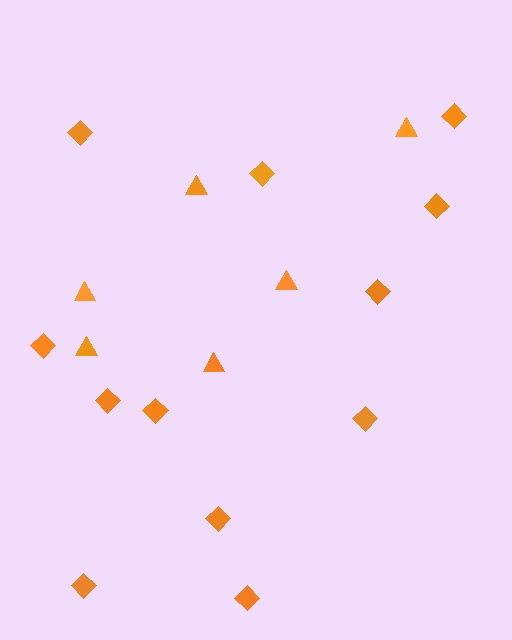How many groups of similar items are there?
There are 2 groups: one group of triangles (6) and one group of diamonds (12).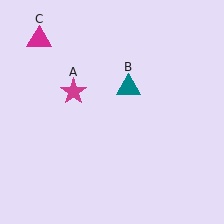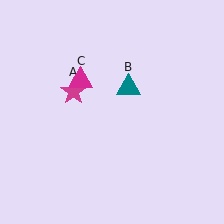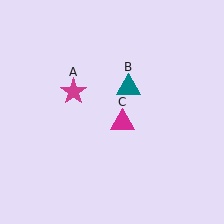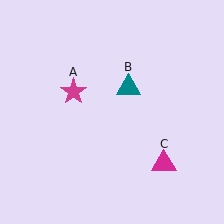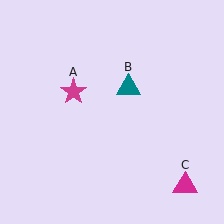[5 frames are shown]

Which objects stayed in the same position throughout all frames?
Magenta star (object A) and teal triangle (object B) remained stationary.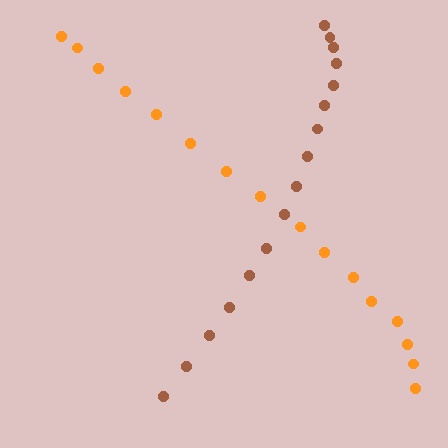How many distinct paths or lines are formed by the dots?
There are 2 distinct paths.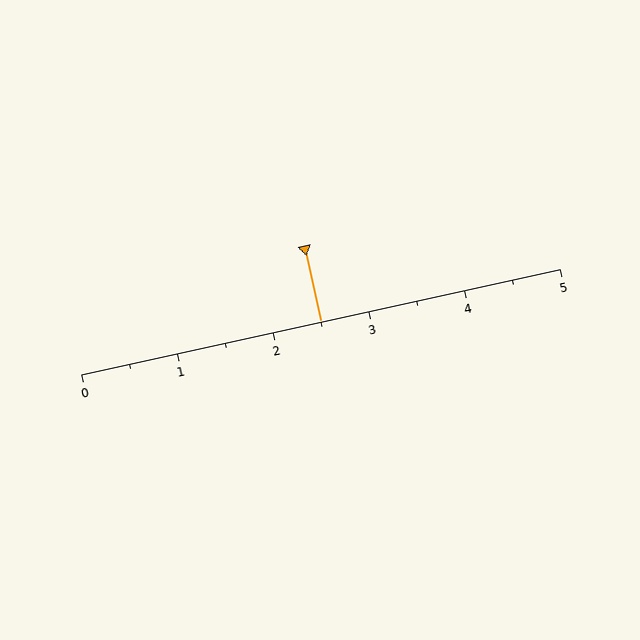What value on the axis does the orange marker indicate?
The marker indicates approximately 2.5.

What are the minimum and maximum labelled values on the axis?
The axis runs from 0 to 5.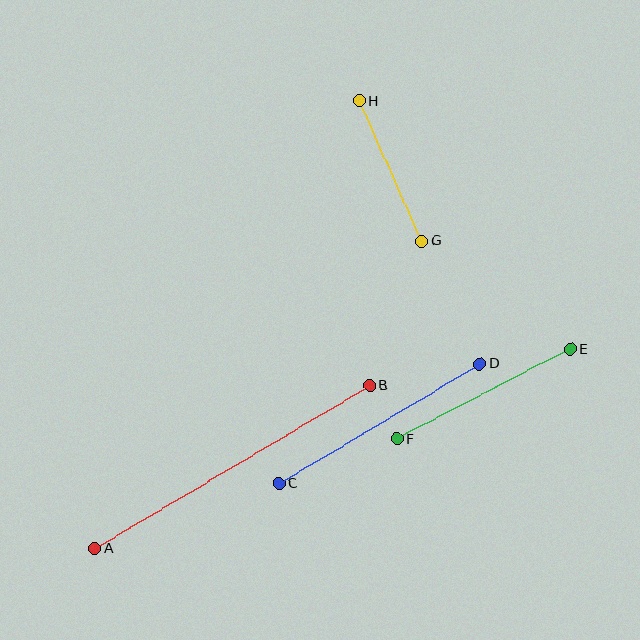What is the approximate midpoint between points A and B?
The midpoint is at approximately (232, 467) pixels.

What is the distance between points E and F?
The distance is approximately 195 pixels.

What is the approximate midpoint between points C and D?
The midpoint is at approximately (379, 423) pixels.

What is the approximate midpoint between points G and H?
The midpoint is at approximately (391, 171) pixels.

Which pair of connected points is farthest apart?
Points A and B are farthest apart.